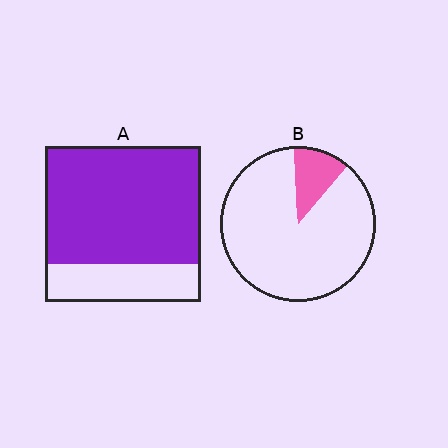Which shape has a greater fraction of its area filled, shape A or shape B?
Shape A.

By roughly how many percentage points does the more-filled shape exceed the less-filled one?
By roughly 65 percentage points (A over B).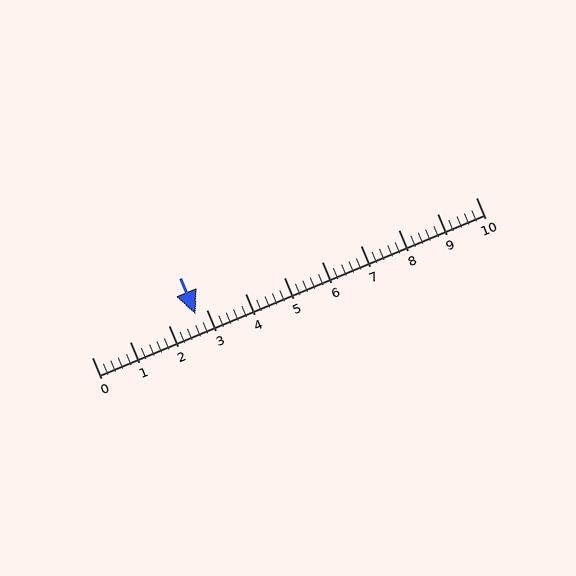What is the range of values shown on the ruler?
The ruler shows values from 0 to 10.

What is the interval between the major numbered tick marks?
The major tick marks are spaced 1 units apart.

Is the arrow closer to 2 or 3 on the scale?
The arrow is closer to 3.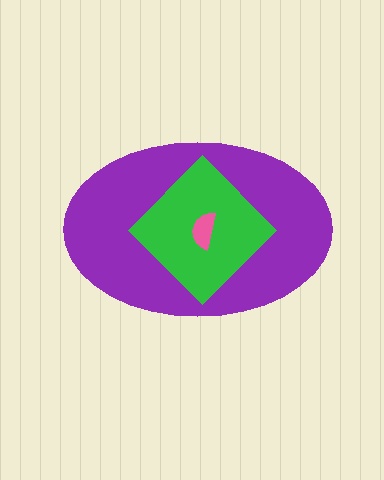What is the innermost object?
The pink semicircle.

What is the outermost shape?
The purple ellipse.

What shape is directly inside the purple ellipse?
The green diamond.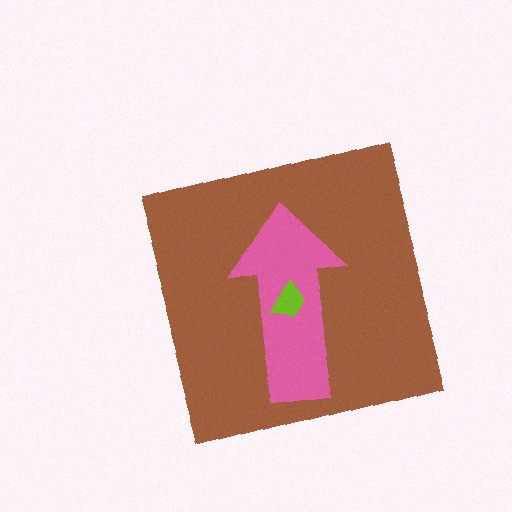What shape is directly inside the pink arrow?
The lime trapezoid.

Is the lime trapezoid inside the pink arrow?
Yes.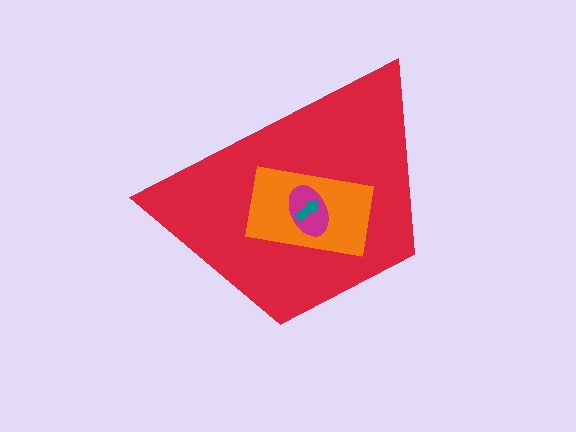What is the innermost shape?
The teal arrow.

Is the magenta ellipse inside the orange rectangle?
Yes.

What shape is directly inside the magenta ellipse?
The teal arrow.